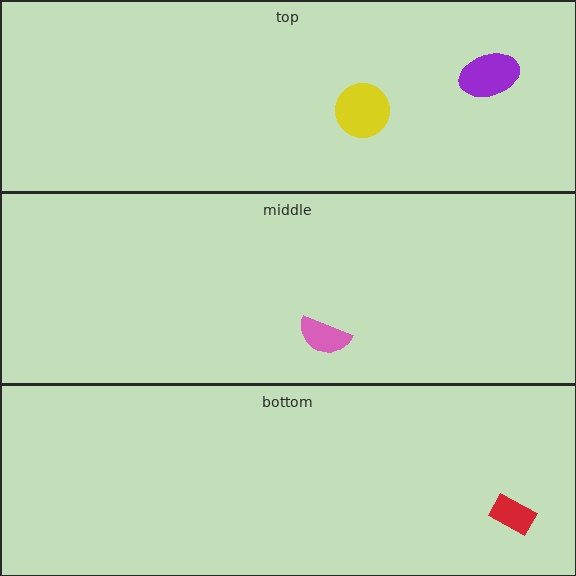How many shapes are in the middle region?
1.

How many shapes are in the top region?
2.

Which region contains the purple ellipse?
The top region.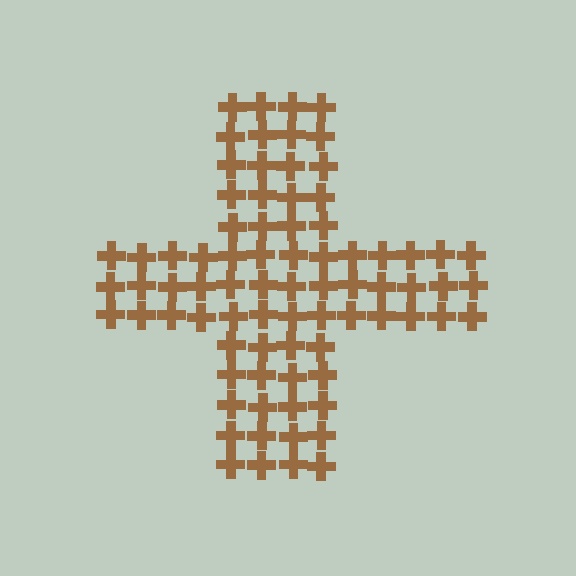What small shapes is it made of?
It is made of small crosses.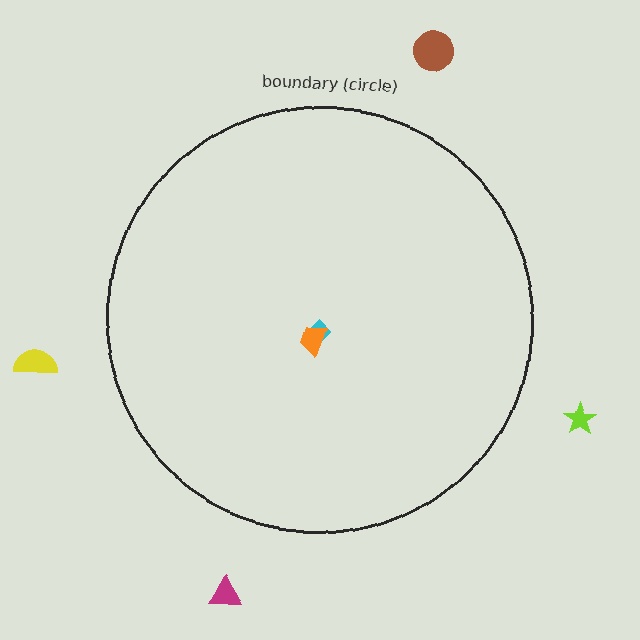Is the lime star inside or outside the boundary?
Outside.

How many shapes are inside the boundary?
2 inside, 4 outside.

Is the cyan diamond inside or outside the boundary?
Inside.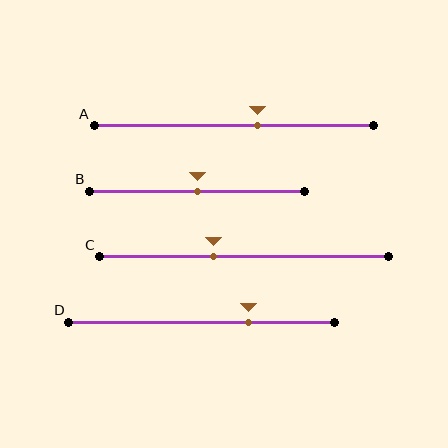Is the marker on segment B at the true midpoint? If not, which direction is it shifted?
Yes, the marker on segment B is at the true midpoint.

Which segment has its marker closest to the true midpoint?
Segment B has its marker closest to the true midpoint.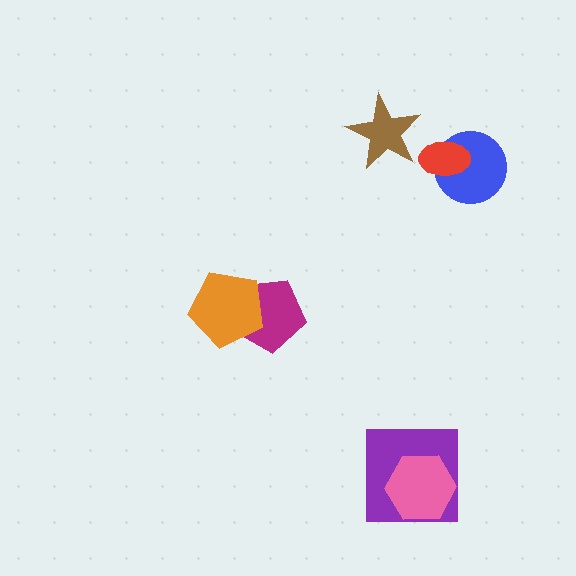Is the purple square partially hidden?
Yes, it is partially covered by another shape.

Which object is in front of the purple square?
The pink hexagon is in front of the purple square.